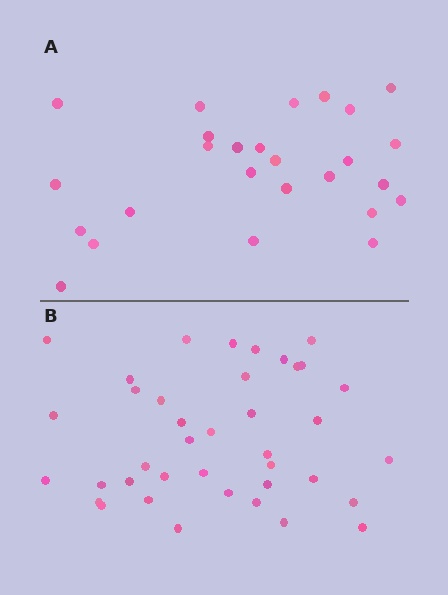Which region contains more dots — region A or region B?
Region B (the bottom region) has more dots.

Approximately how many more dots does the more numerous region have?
Region B has approximately 15 more dots than region A.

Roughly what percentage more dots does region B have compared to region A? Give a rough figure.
About 50% more.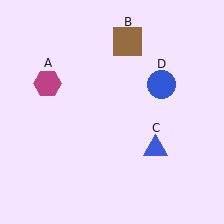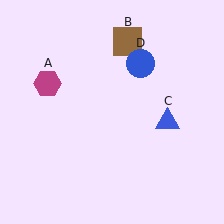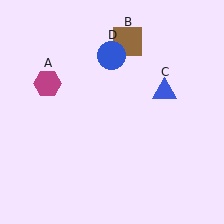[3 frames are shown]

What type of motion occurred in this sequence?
The blue triangle (object C), blue circle (object D) rotated counterclockwise around the center of the scene.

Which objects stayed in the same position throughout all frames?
Magenta hexagon (object A) and brown square (object B) remained stationary.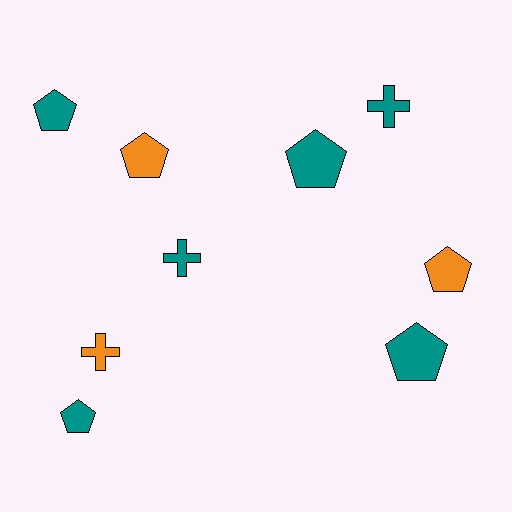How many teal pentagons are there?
There are 4 teal pentagons.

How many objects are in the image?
There are 9 objects.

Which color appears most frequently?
Teal, with 6 objects.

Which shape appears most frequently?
Pentagon, with 6 objects.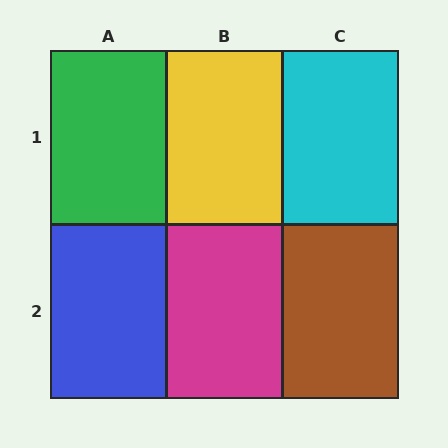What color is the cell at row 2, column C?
Brown.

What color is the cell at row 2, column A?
Blue.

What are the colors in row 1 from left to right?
Green, yellow, cyan.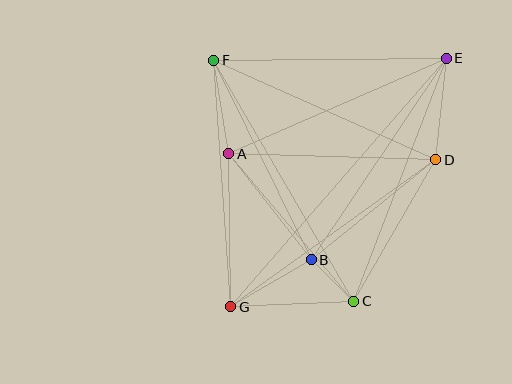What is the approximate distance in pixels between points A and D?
The distance between A and D is approximately 207 pixels.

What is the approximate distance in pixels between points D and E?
The distance between D and E is approximately 102 pixels.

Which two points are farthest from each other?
Points E and G are farthest from each other.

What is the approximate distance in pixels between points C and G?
The distance between C and G is approximately 123 pixels.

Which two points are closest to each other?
Points B and C are closest to each other.